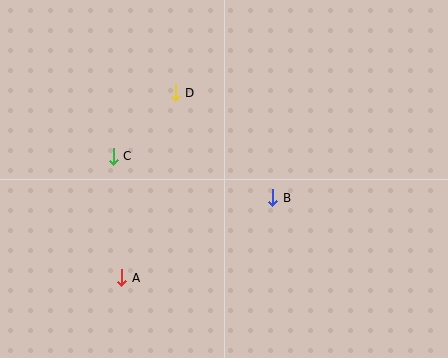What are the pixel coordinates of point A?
Point A is at (122, 278).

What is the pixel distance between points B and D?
The distance between B and D is 143 pixels.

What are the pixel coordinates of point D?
Point D is at (175, 93).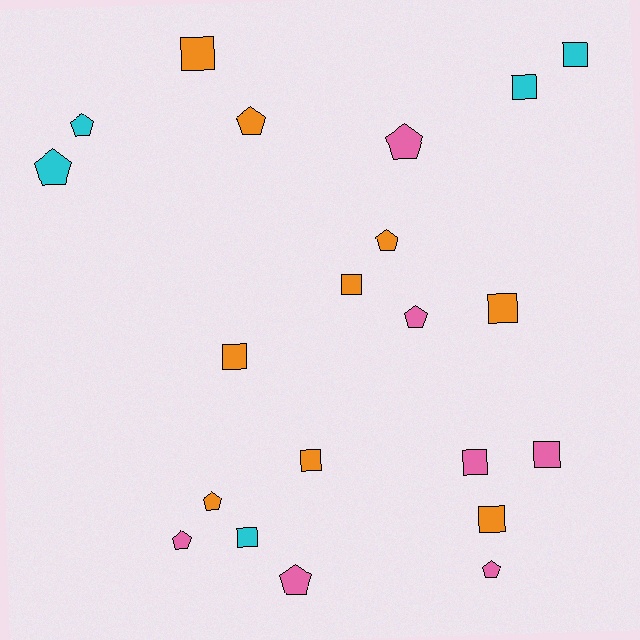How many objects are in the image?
There are 21 objects.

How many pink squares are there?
There are 2 pink squares.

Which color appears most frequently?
Orange, with 9 objects.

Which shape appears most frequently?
Square, with 11 objects.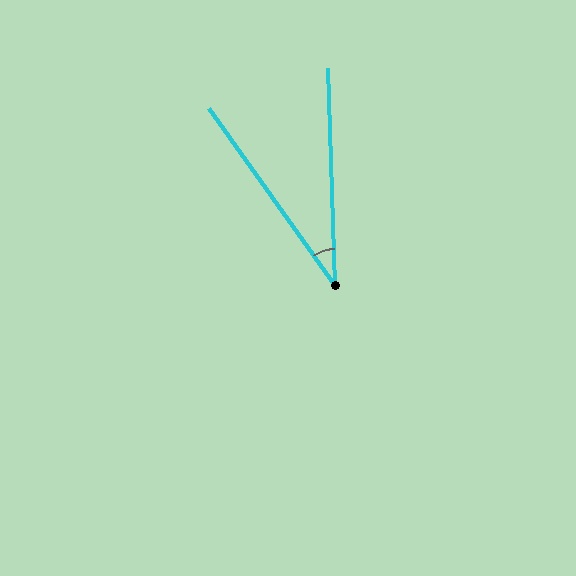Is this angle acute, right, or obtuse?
It is acute.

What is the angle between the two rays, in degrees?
Approximately 34 degrees.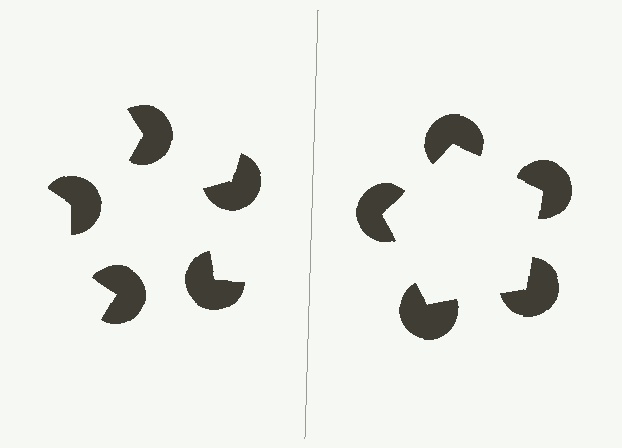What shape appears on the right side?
An illusory pentagon.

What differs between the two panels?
The pac-man discs are positioned identically on both sides; only the wedge orientations differ. On the right they align to a pentagon; on the left they are misaligned.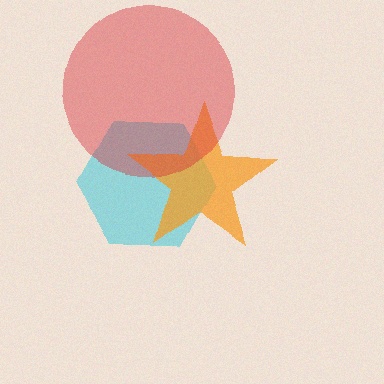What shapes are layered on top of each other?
The layered shapes are: a cyan hexagon, an orange star, a red circle.